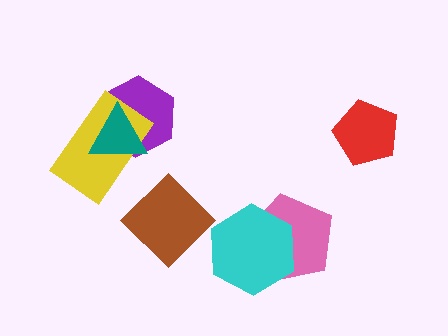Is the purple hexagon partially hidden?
Yes, it is partially covered by another shape.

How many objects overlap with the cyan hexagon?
1 object overlaps with the cyan hexagon.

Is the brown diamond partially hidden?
No, no other shape covers it.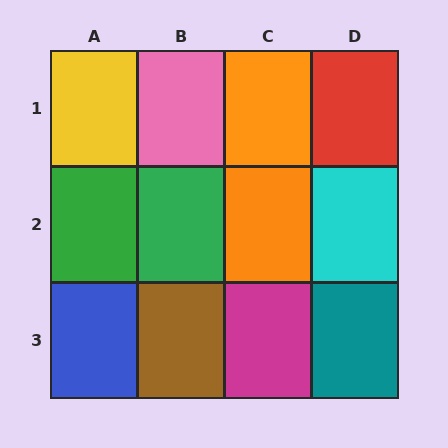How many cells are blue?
1 cell is blue.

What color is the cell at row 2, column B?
Green.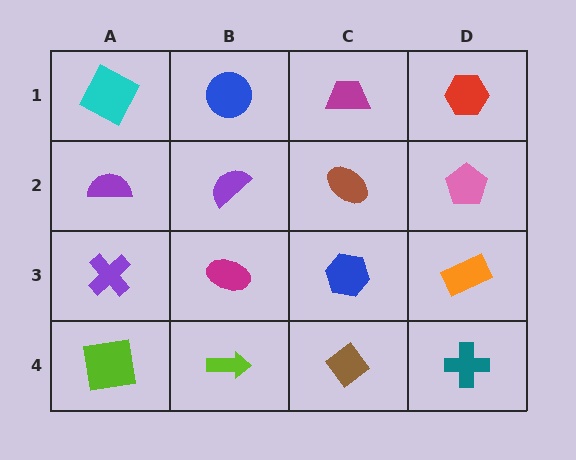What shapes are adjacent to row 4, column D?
An orange rectangle (row 3, column D), a brown diamond (row 4, column C).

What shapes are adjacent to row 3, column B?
A purple semicircle (row 2, column B), a lime arrow (row 4, column B), a purple cross (row 3, column A), a blue hexagon (row 3, column C).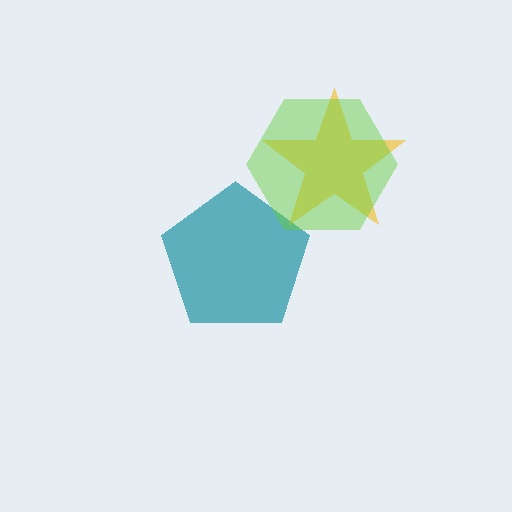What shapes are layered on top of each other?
The layered shapes are: a teal pentagon, a yellow star, a lime hexagon.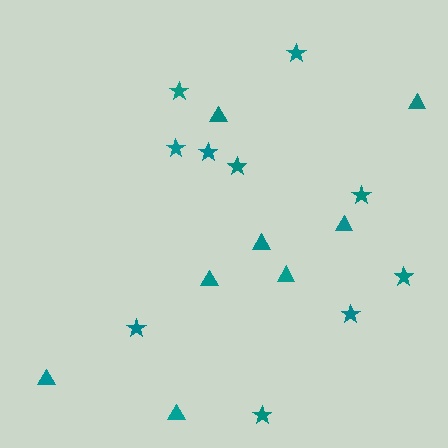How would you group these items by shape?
There are 2 groups: one group of triangles (8) and one group of stars (10).